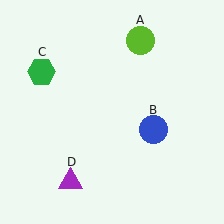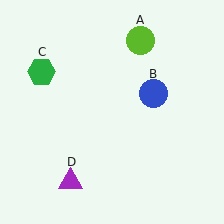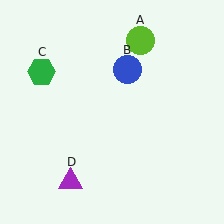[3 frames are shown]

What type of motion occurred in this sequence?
The blue circle (object B) rotated counterclockwise around the center of the scene.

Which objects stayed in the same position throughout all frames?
Lime circle (object A) and green hexagon (object C) and purple triangle (object D) remained stationary.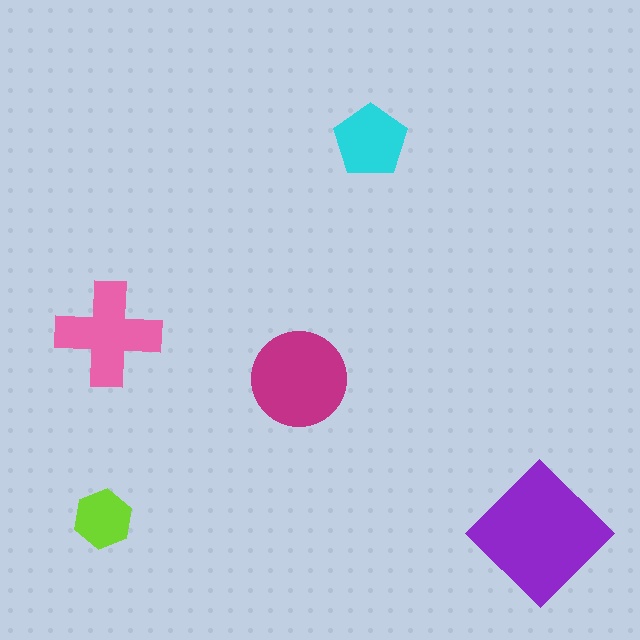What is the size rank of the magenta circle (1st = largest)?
2nd.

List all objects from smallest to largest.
The lime hexagon, the cyan pentagon, the pink cross, the magenta circle, the purple diamond.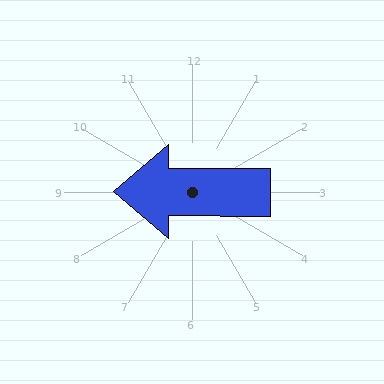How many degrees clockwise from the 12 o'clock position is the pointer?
Approximately 270 degrees.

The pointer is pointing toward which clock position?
Roughly 9 o'clock.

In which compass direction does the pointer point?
West.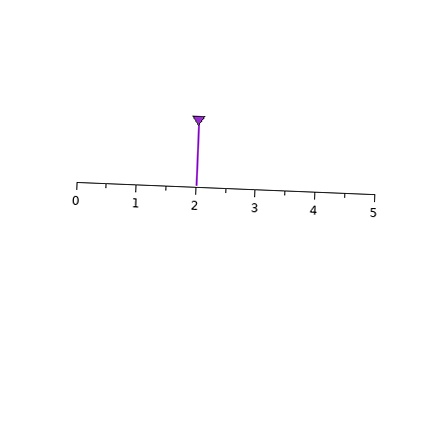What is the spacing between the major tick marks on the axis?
The major ticks are spaced 1 apart.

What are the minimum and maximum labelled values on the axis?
The axis runs from 0 to 5.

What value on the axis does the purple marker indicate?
The marker indicates approximately 2.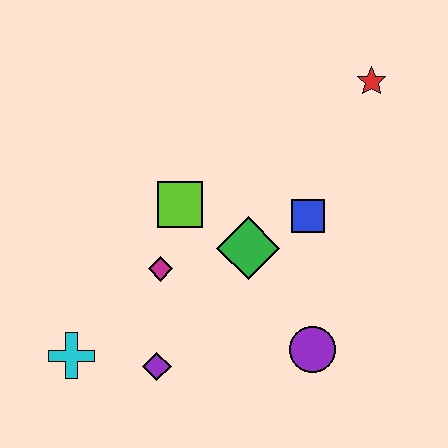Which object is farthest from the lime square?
The red star is farthest from the lime square.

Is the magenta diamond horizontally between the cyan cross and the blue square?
Yes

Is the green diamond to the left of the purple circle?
Yes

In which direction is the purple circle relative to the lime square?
The purple circle is below the lime square.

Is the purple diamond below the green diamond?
Yes